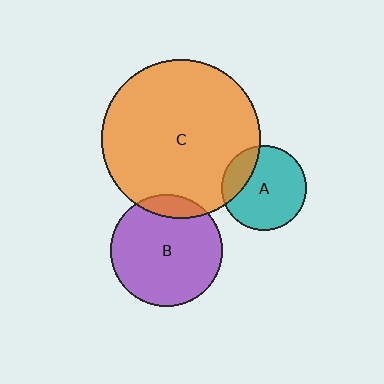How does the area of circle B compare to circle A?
Approximately 1.7 times.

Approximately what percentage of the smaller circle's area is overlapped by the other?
Approximately 20%.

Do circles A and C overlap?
Yes.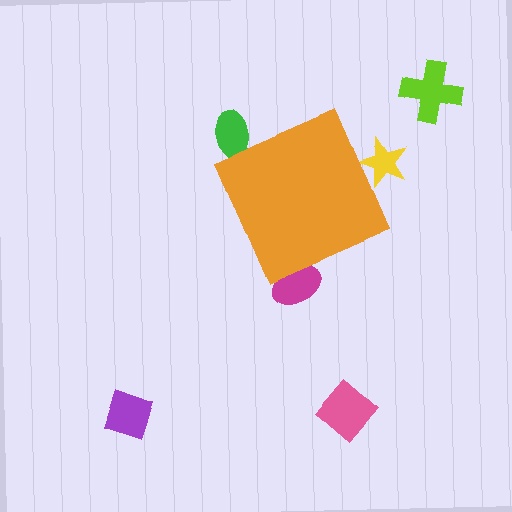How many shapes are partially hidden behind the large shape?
3 shapes are partially hidden.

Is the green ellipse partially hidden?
Yes, the green ellipse is partially hidden behind the orange diamond.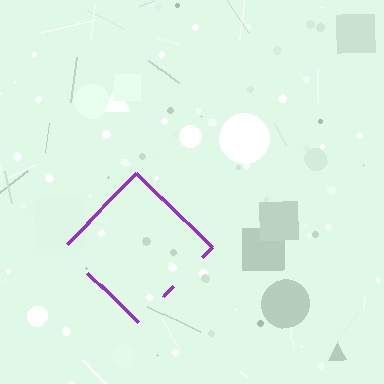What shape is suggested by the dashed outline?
The dashed outline suggests a diamond.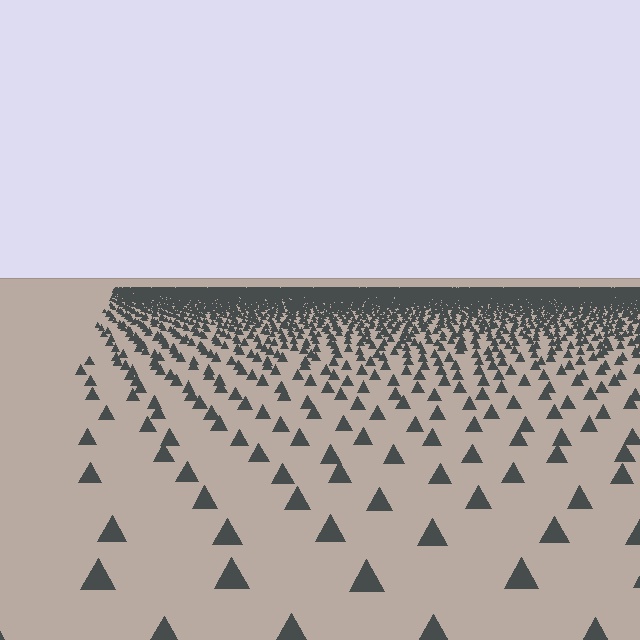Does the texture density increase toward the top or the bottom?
Density increases toward the top.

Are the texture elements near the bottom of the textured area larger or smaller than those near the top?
Larger. Near the bottom, elements are closer to the viewer and appear at a bigger on-screen size.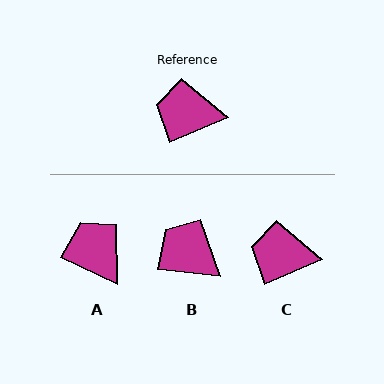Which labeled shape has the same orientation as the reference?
C.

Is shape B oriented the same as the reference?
No, it is off by about 30 degrees.